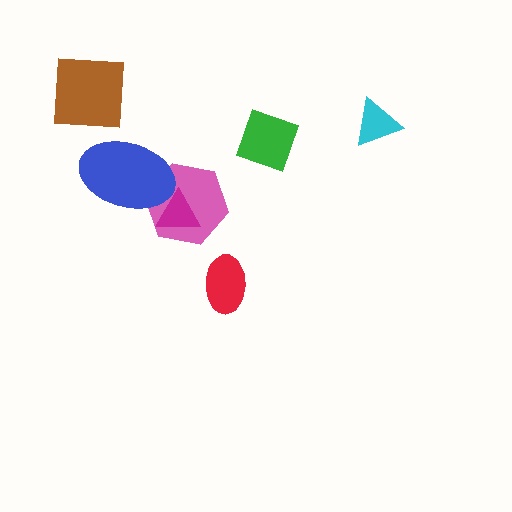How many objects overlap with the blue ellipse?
2 objects overlap with the blue ellipse.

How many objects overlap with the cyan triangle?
0 objects overlap with the cyan triangle.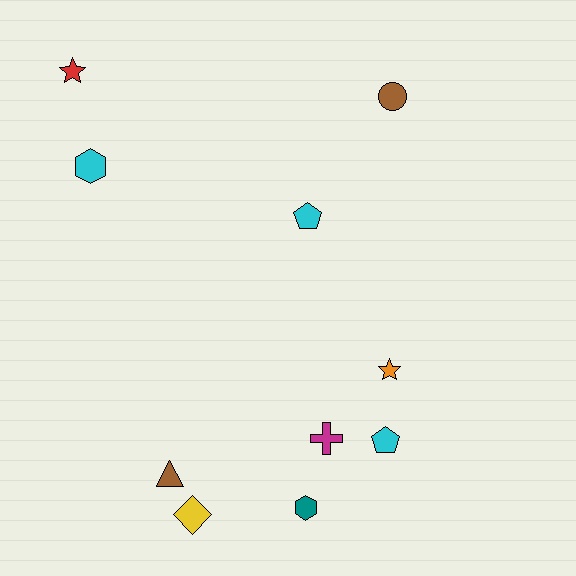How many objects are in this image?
There are 10 objects.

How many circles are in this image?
There is 1 circle.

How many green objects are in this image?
There are no green objects.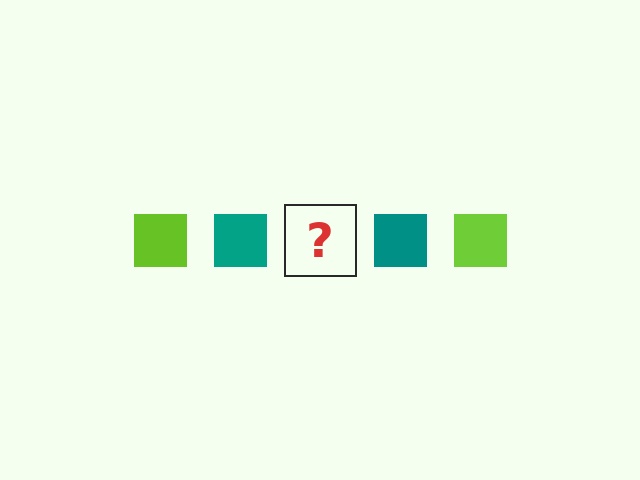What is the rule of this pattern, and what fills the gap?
The rule is that the pattern cycles through lime, teal squares. The gap should be filled with a lime square.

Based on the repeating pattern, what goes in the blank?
The blank should be a lime square.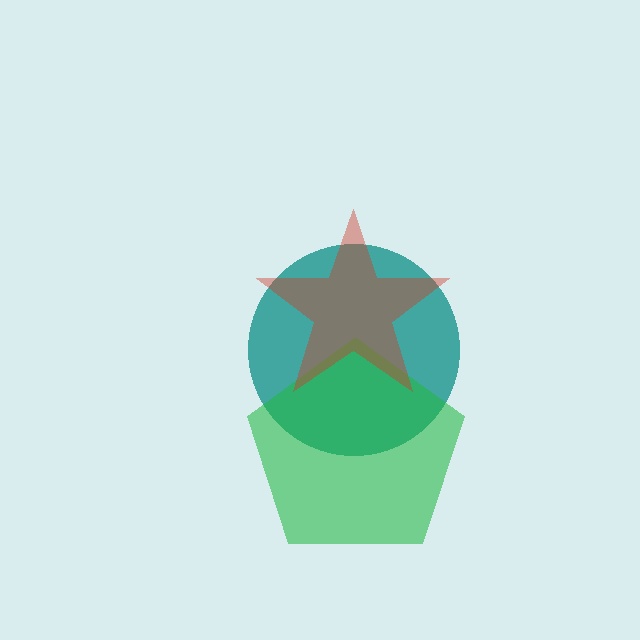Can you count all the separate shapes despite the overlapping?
Yes, there are 3 separate shapes.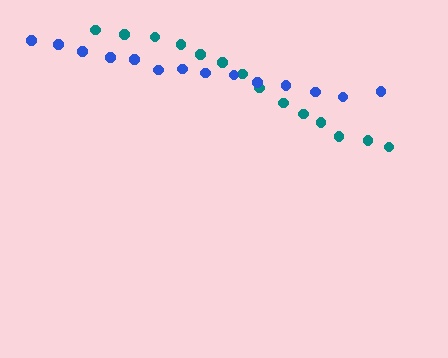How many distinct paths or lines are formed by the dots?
There are 2 distinct paths.